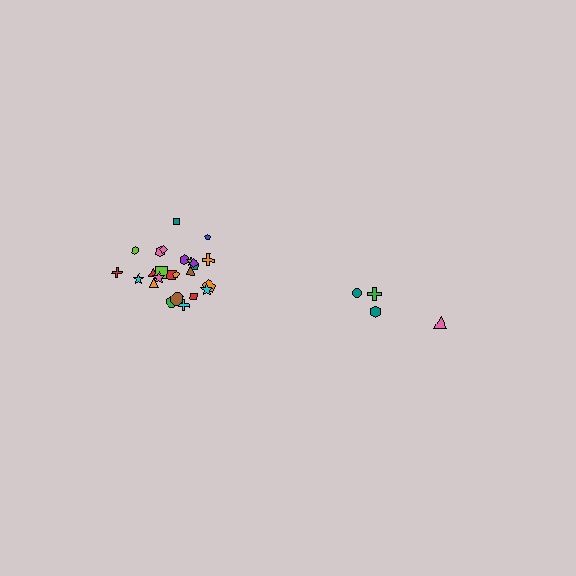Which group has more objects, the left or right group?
The left group.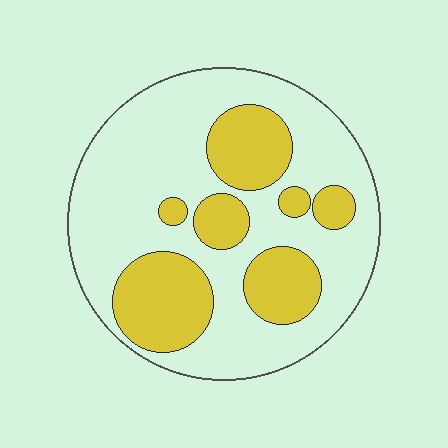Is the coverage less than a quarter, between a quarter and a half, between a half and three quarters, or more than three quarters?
Between a quarter and a half.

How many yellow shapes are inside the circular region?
7.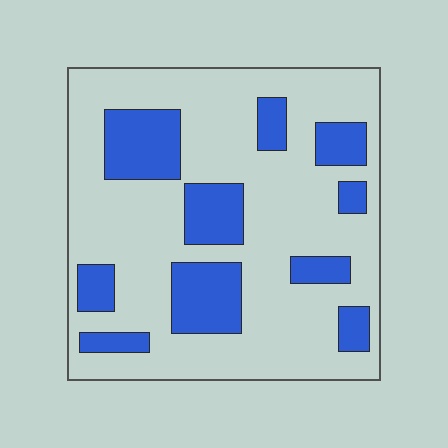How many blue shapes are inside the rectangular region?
10.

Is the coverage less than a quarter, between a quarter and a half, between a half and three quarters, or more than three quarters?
Between a quarter and a half.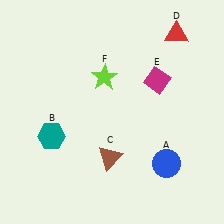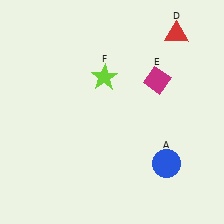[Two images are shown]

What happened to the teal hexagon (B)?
The teal hexagon (B) was removed in Image 2. It was in the bottom-left area of Image 1.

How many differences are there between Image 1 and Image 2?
There are 2 differences between the two images.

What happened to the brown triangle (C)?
The brown triangle (C) was removed in Image 2. It was in the bottom-left area of Image 1.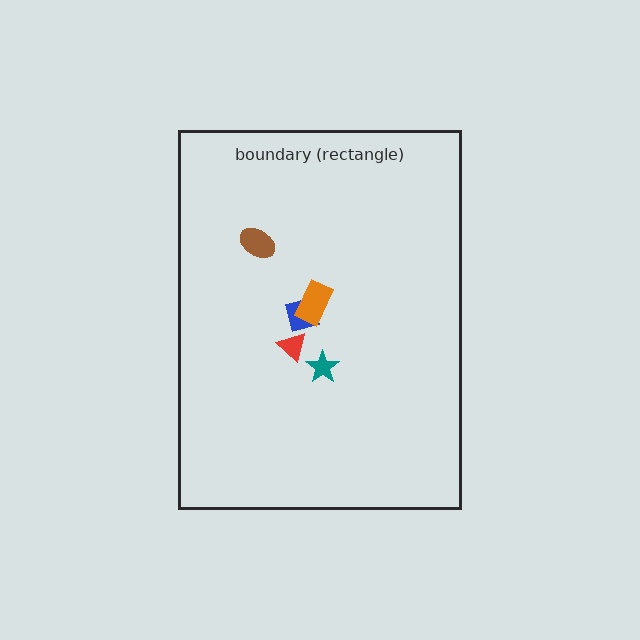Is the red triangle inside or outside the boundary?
Inside.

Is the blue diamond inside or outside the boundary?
Inside.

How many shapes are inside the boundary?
5 inside, 0 outside.